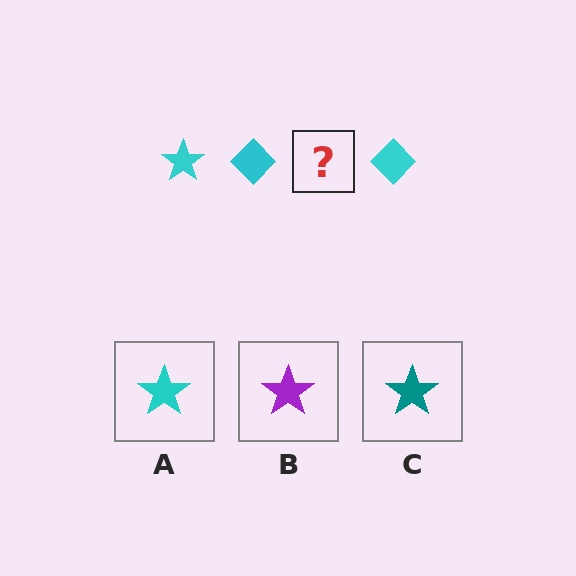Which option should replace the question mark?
Option A.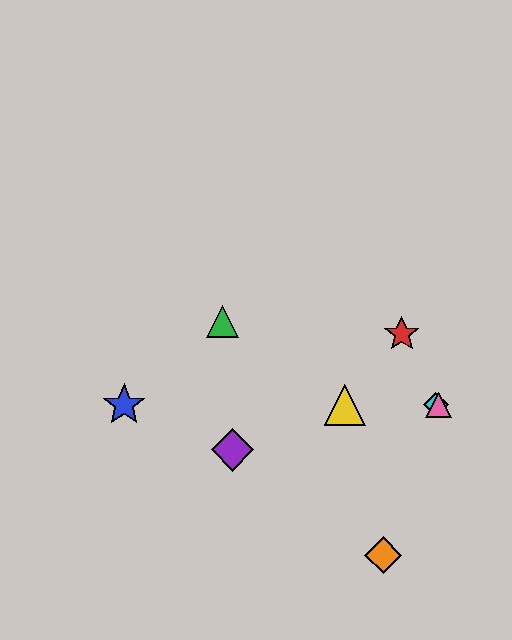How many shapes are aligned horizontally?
4 shapes (the blue star, the yellow triangle, the cyan diamond, the pink triangle) are aligned horizontally.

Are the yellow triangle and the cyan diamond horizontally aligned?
Yes, both are at y≈405.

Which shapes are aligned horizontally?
The blue star, the yellow triangle, the cyan diamond, the pink triangle are aligned horizontally.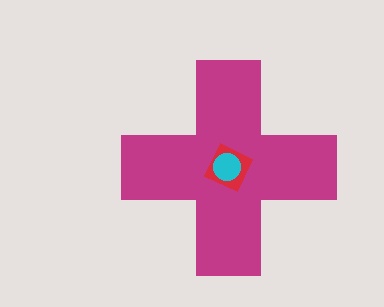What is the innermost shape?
The cyan circle.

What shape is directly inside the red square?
The cyan circle.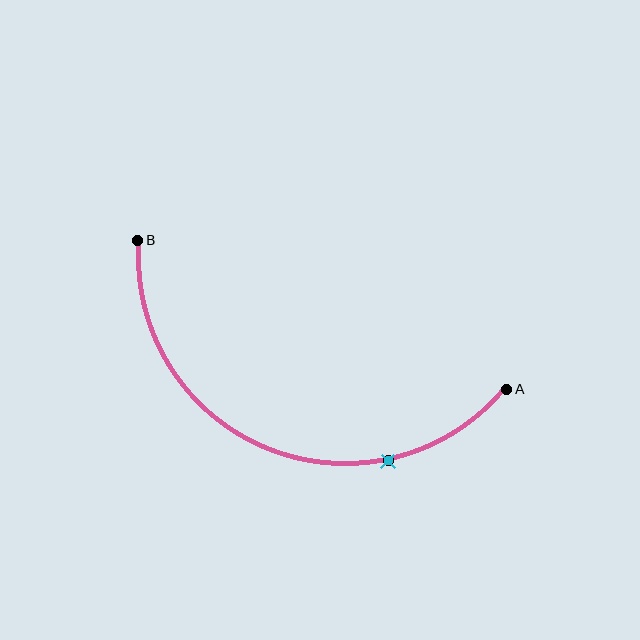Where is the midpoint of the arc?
The arc midpoint is the point on the curve farthest from the straight line joining A and B. It sits below that line.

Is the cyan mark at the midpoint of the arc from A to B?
No. The cyan mark lies on the arc but is closer to endpoint A. The arc midpoint would be at the point on the curve equidistant along the arc from both A and B.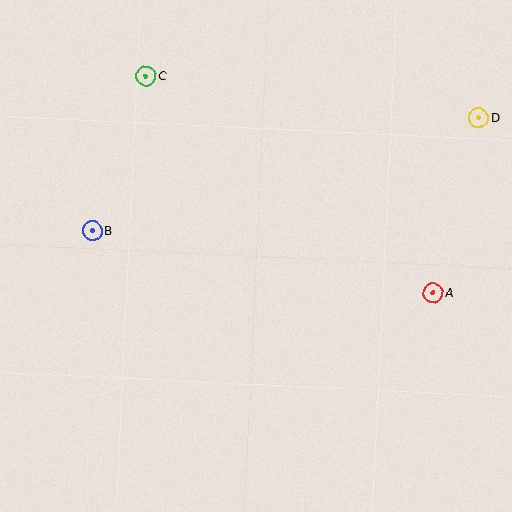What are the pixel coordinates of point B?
Point B is at (92, 231).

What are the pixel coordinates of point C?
Point C is at (146, 76).